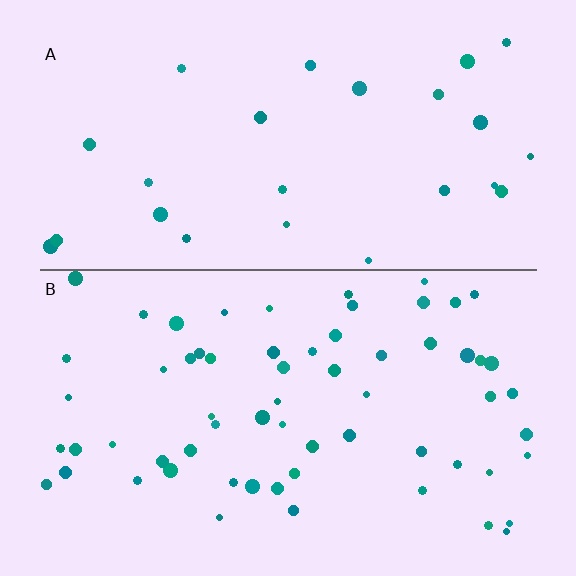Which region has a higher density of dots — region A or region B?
B (the bottom).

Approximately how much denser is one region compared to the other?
Approximately 2.5× — region B over region A.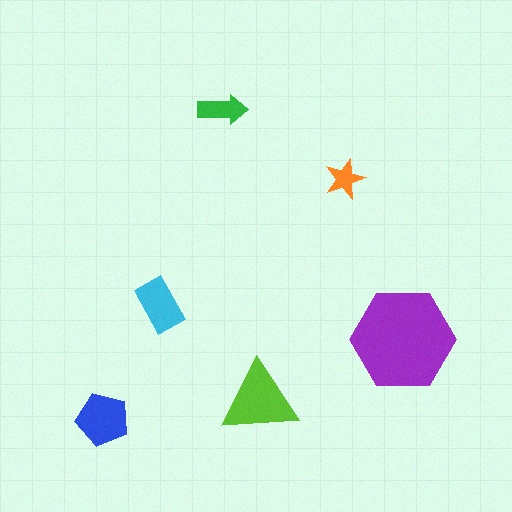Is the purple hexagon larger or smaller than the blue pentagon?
Larger.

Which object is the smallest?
The orange star.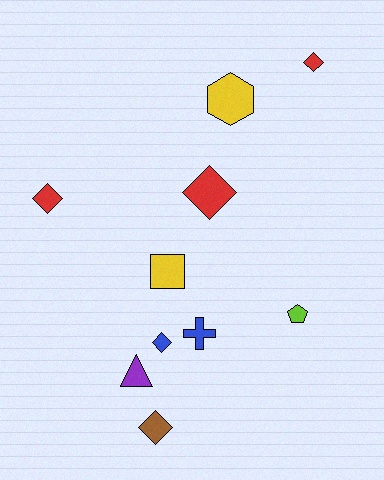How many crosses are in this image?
There is 1 cross.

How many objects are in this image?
There are 10 objects.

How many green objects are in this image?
There are no green objects.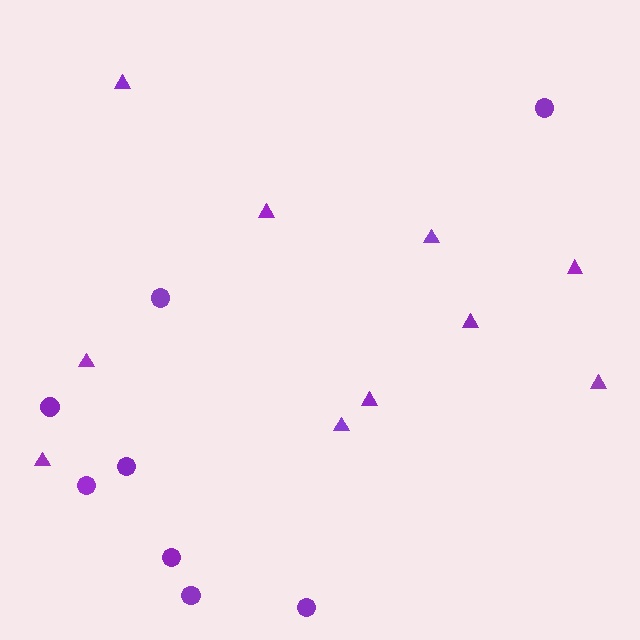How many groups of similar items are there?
There are 2 groups: one group of triangles (10) and one group of circles (8).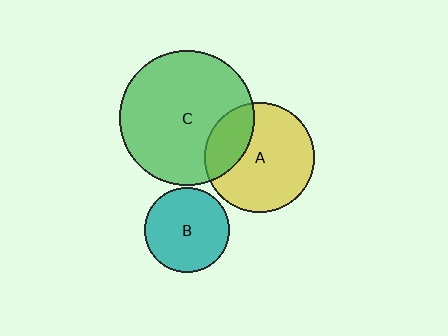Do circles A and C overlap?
Yes.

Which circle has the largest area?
Circle C (green).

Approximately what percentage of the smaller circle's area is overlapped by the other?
Approximately 25%.